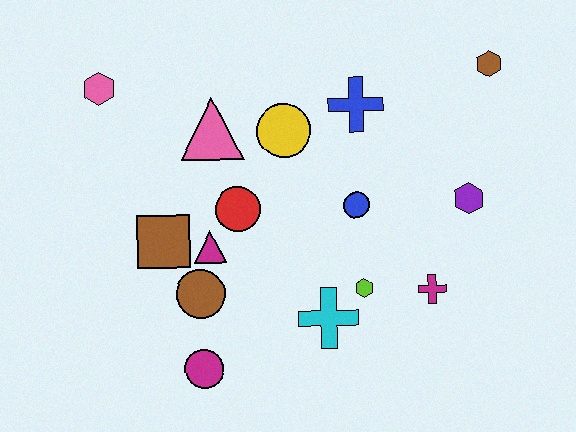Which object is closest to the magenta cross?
The lime hexagon is closest to the magenta cross.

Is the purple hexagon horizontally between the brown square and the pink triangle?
No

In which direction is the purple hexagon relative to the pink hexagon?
The purple hexagon is to the right of the pink hexagon.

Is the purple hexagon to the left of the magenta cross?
No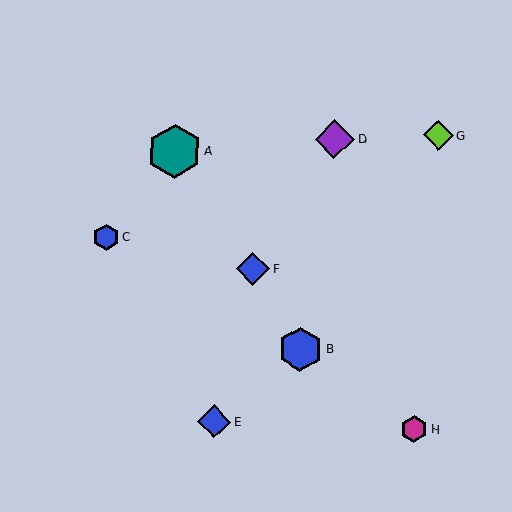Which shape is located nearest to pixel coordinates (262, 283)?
The blue diamond (labeled F) at (253, 269) is nearest to that location.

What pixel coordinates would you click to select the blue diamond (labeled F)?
Click at (253, 269) to select the blue diamond F.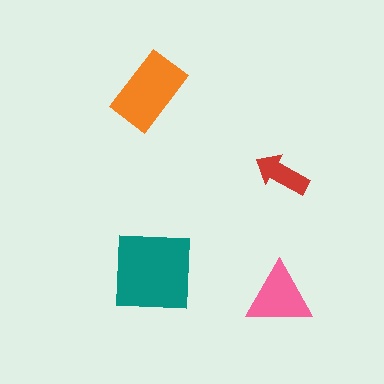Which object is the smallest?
The red arrow.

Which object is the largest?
The teal square.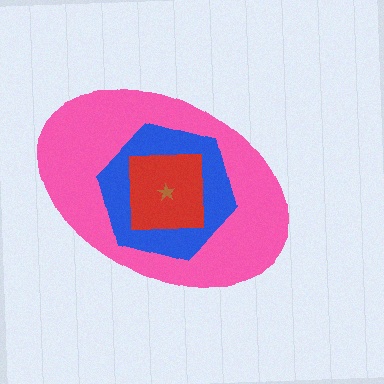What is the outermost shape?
The pink ellipse.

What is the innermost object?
The brown star.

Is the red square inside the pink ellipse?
Yes.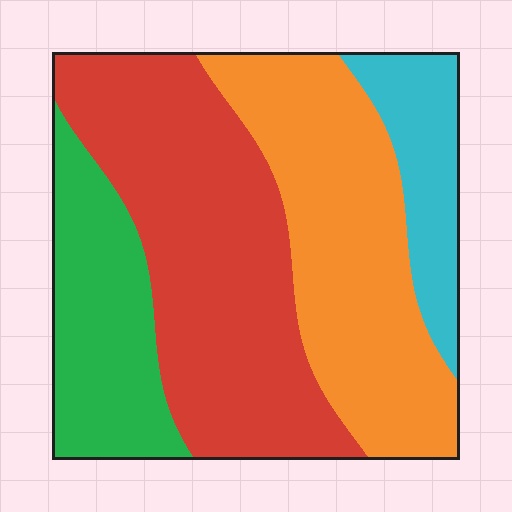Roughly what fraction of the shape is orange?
Orange takes up between a sixth and a third of the shape.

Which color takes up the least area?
Cyan, at roughly 10%.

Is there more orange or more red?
Red.